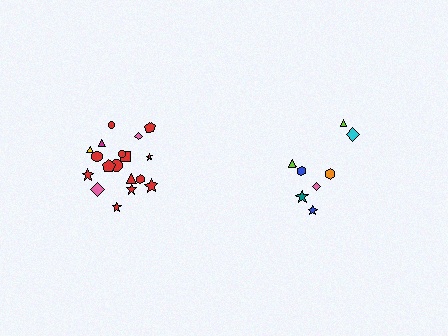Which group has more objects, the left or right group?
The left group.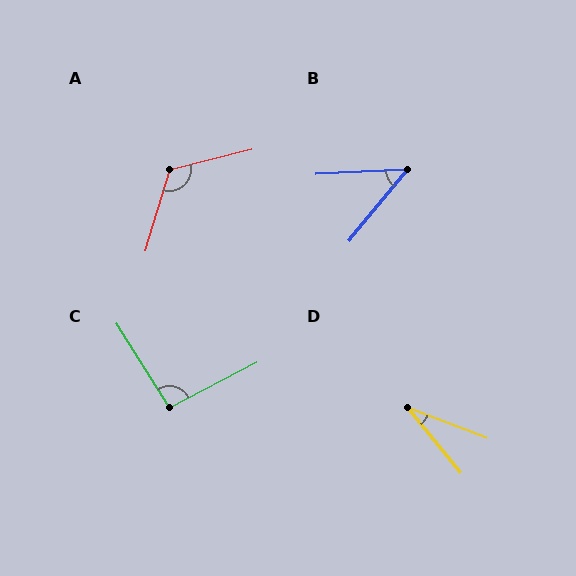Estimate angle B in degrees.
Approximately 48 degrees.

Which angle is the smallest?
D, at approximately 30 degrees.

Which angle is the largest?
A, at approximately 121 degrees.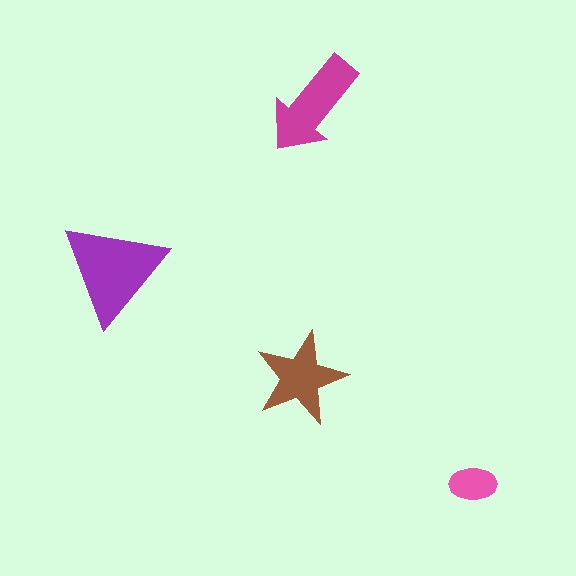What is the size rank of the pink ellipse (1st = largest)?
4th.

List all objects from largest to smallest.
The purple triangle, the magenta arrow, the brown star, the pink ellipse.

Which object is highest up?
The magenta arrow is topmost.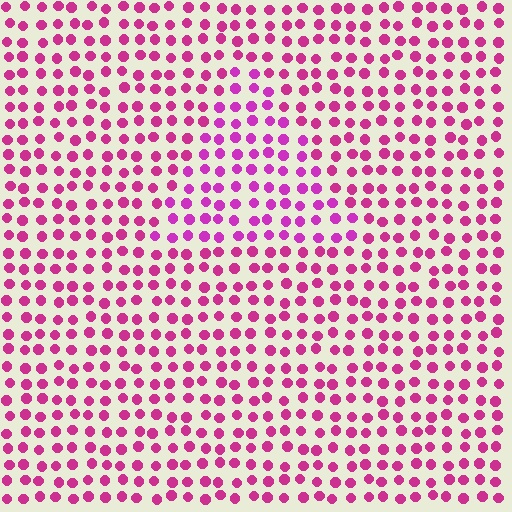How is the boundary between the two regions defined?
The boundary is defined purely by a slight shift in hue (about 18 degrees). Spacing, size, and orientation are identical on both sides.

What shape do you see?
I see a triangle.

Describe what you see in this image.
The image is filled with small magenta elements in a uniform arrangement. A triangle-shaped region is visible where the elements are tinted to a slightly different hue, forming a subtle color boundary.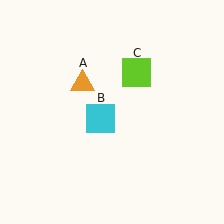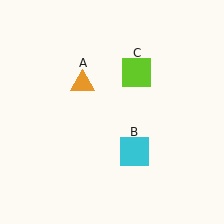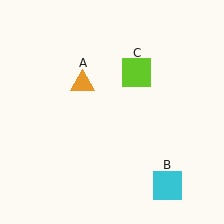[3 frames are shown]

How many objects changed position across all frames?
1 object changed position: cyan square (object B).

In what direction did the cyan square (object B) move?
The cyan square (object B) moved down and to the right.